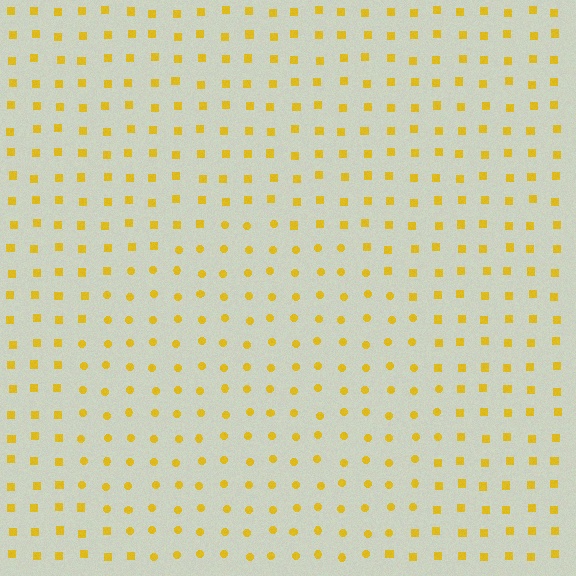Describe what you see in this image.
The image is filled with small yellow elements arranged in a uniform grid. A circle-shaped region contains circles, while the surrounding area contains squares. The boundary is defined purely by the change in element shape.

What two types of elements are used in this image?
The image uses circles inside the circle region and squares outside it.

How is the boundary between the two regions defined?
The boundary is defined by a change in element shape: circles inside vs. squares outside. All elements share the same color and spacing.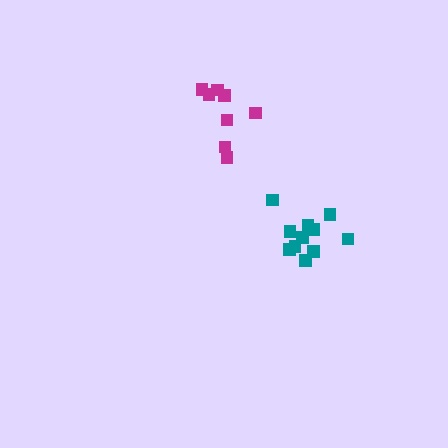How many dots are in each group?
Group 1: 11 dots, Group 2: 8 dots (19 total).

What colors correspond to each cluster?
The clusters are colored: teal, magenta.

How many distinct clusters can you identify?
There are 2 distinct clusters.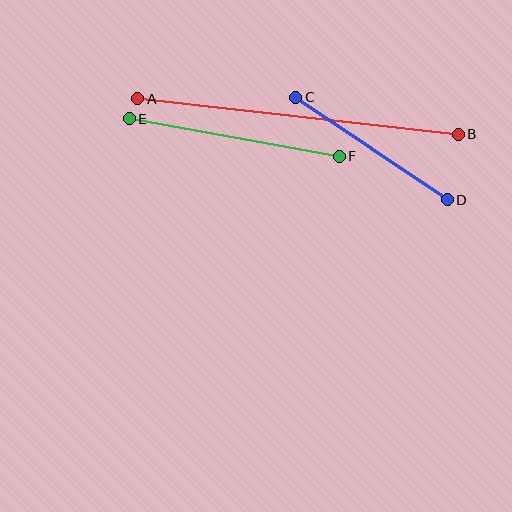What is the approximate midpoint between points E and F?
The midpoint is at approximately (234, 137) pixels.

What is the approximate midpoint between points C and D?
The midpoint is at approximately (371, 149) pixels.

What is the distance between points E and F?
The distance is approximately 214 pixels.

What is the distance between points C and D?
The distance is approximately 183 pixels.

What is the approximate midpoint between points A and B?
The midpoint is at approximately (298, 117) pixels.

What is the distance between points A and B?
The distance is approximately 322 pixels.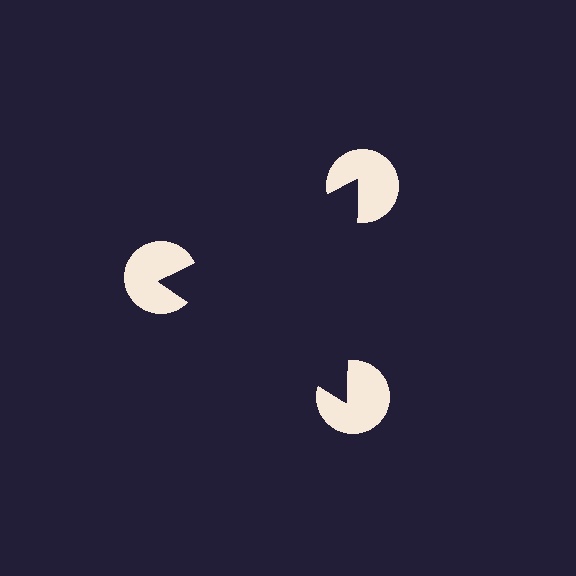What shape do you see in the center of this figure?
An illusory triangle — its edges are inferred from the aligned wedge cuts in the pac-man discs, not physically drawn.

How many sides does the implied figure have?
3 sides.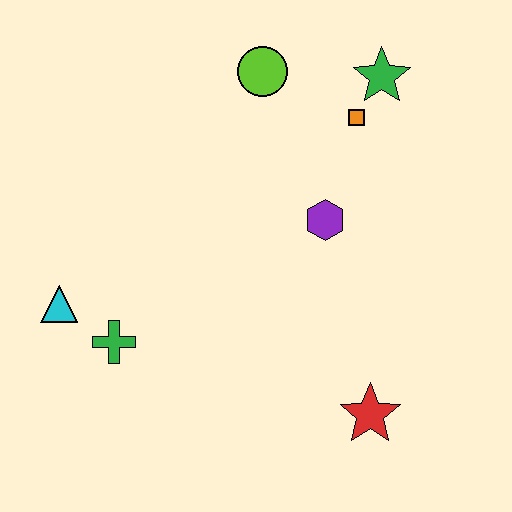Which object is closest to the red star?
The purple hexagon is closest to the red star.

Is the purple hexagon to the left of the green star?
Yes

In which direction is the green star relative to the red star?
The green star is above the red star.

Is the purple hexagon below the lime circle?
Yes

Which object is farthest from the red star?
The lime circle is farthest from the red star.